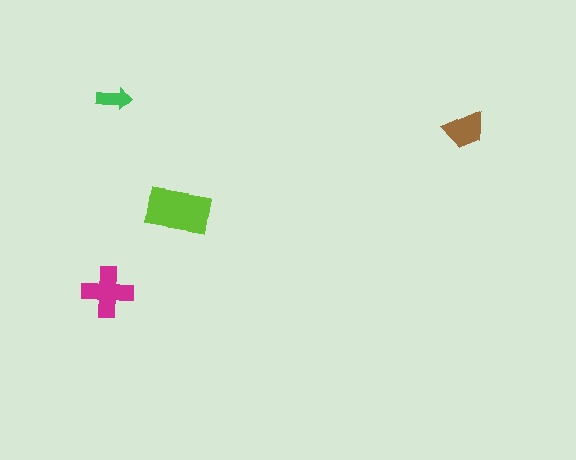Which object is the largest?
The lime rectangle.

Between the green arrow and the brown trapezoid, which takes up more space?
The brown trapezoid.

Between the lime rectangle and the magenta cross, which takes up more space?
The lime rectangle.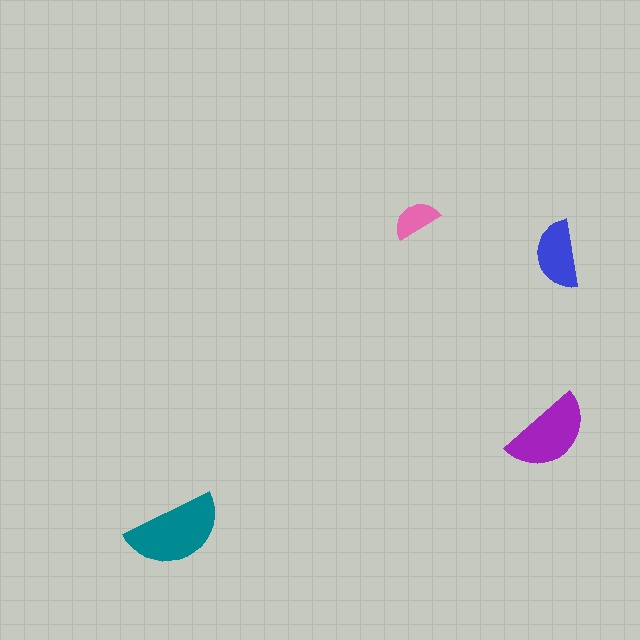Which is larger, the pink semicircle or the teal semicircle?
The teal one.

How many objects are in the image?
There are 4 objects in the image.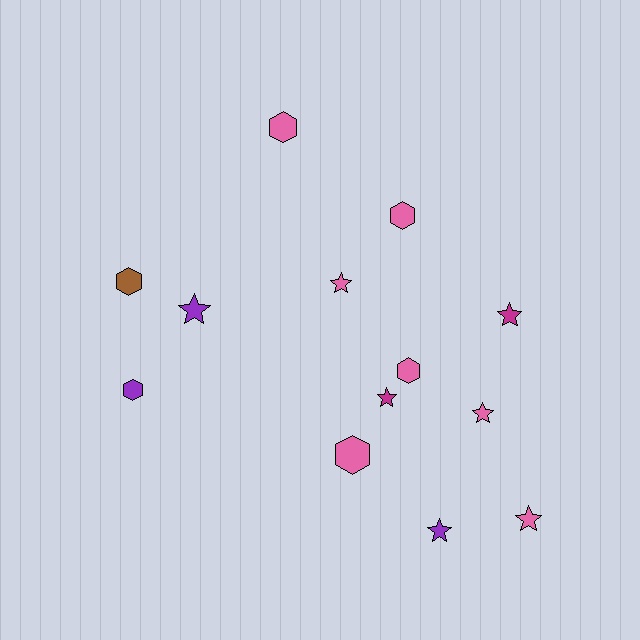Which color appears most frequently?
Pink, with 7 objects.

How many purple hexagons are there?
There is 1 purple hexagon.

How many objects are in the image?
There are 13 objects.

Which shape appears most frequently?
Star, with 7 objects.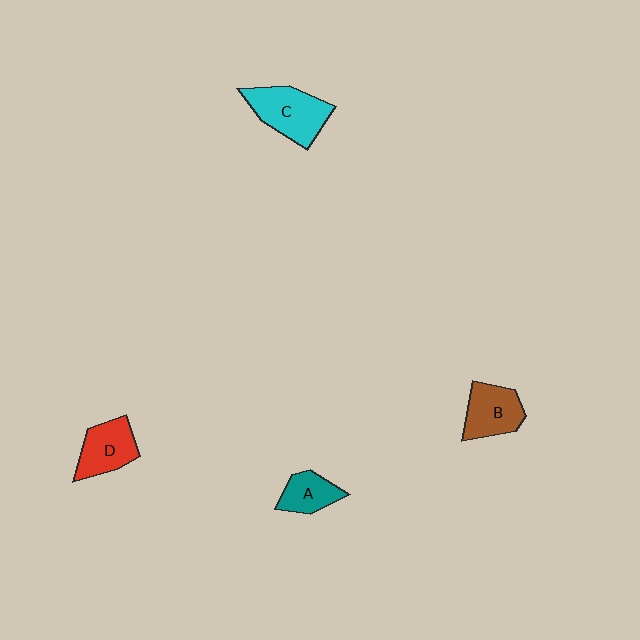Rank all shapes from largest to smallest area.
From largest to smallest: C (cyan), B (brown), D (red), A (teal).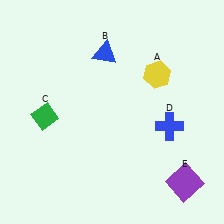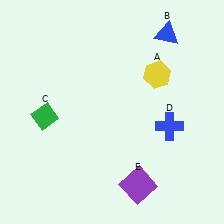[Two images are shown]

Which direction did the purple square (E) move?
The purple square (E) moved left.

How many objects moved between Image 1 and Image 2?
2 objects moved between the two images.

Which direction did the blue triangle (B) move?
The blue triangle (B) moved right.